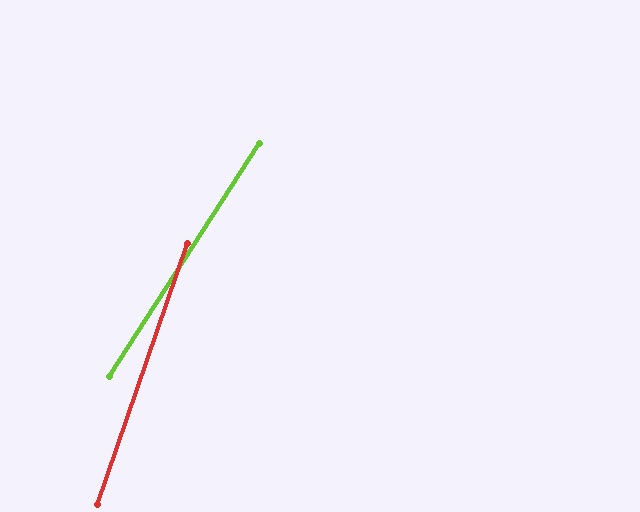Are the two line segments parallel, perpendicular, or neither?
Neither parallel nor perpendicular — they differ by about 14°.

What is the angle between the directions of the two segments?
Approximately 14 degrees.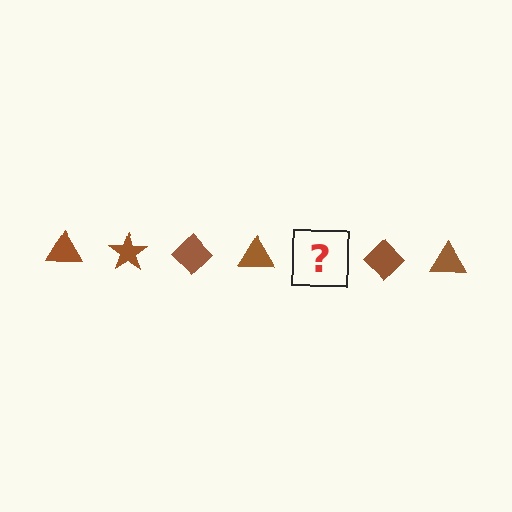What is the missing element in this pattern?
The missing element is a brown star.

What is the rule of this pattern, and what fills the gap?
The rule is that the pattern cycles through triangle, star, diamond shapes in brown. The gap should be filled with a brown star.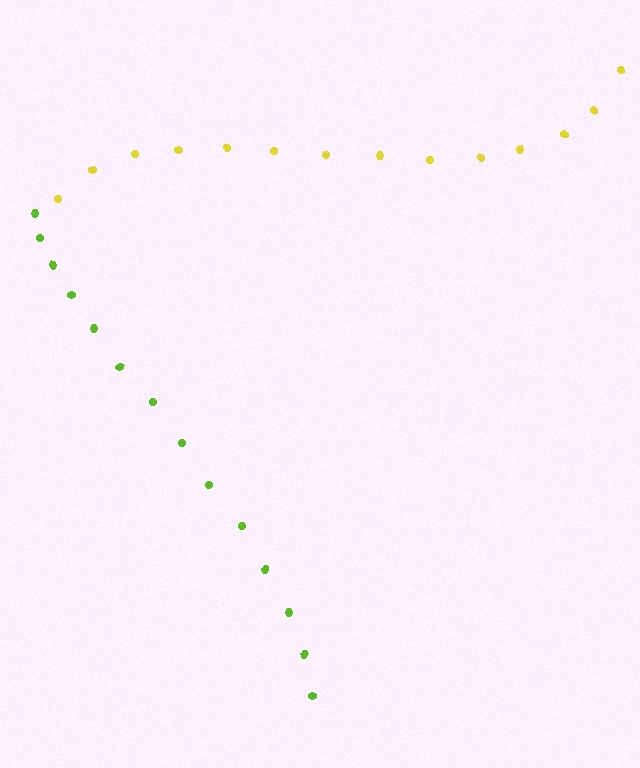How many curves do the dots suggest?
There are 2 distinct paths.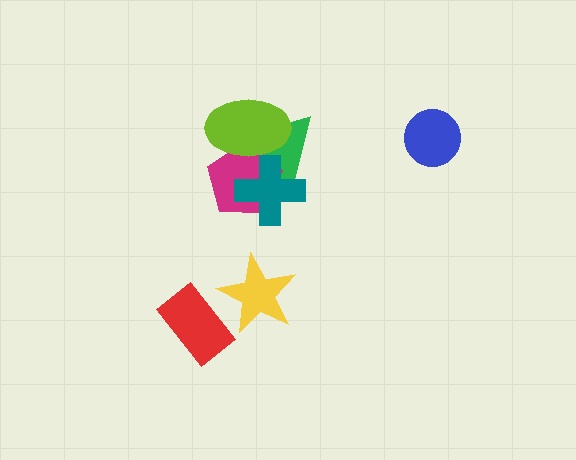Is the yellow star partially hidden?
No, no other shape covers it.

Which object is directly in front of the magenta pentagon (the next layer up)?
The teal cross is directly in front of the magenta pentagon.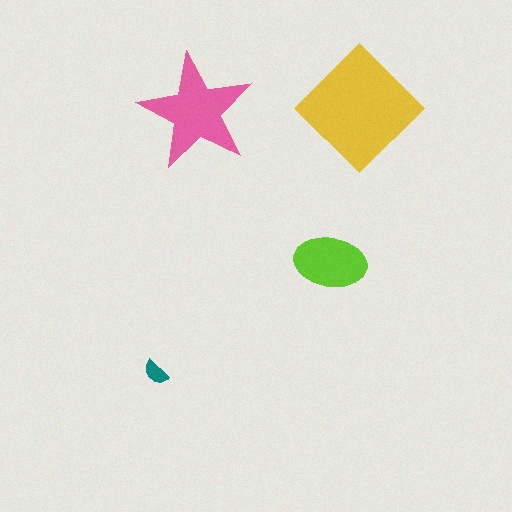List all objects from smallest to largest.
The teal semicircle, the lime ellipse, the pink star, the yellow diamond.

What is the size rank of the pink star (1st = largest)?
2nd.